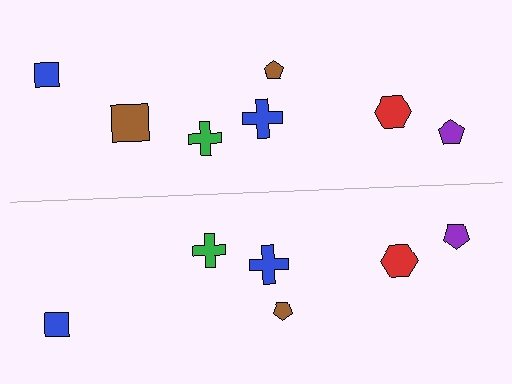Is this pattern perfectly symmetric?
No, the pattern is not perfectly symmetric. A brown square is missing from the bottom side.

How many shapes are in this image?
There are 13 shapes in this image.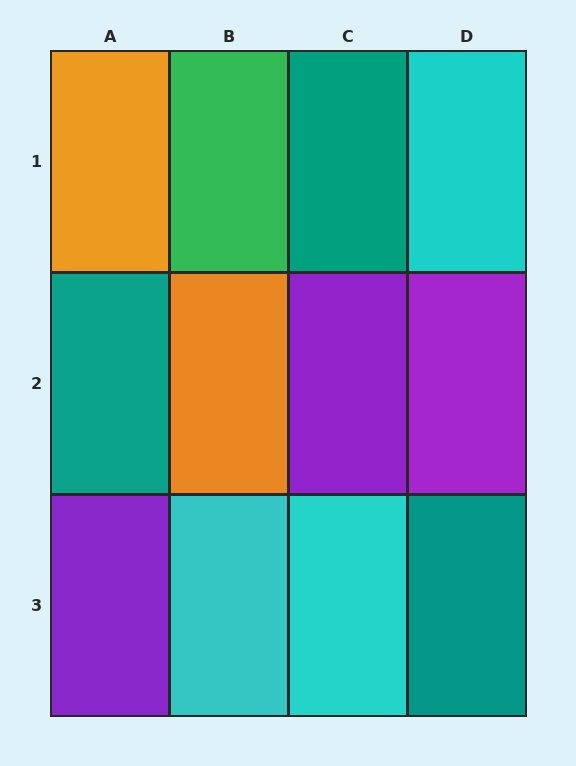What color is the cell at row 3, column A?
Purple.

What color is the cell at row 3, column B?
Cyan.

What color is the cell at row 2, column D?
Purple.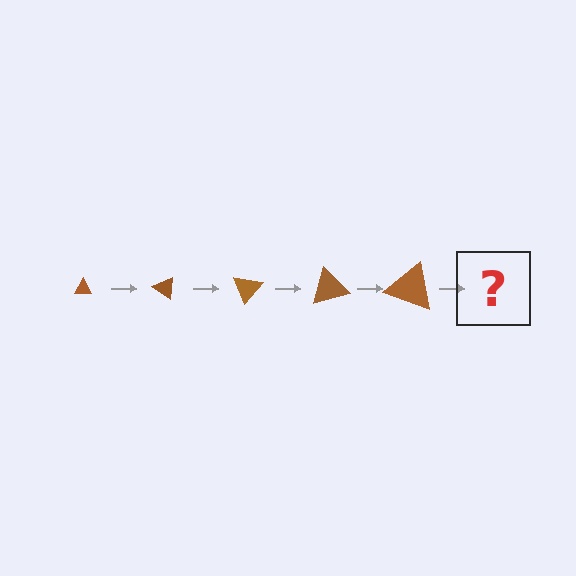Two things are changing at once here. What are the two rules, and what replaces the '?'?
The two rules are that the triangle grows larger each step and it rotates 35 degrees each step. The '?' should be a triangle, larger than the previous one and rotated 175 degrees from the start.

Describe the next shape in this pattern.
It should be a triangle, larger than the previous one and rotated 175 degrees from the start.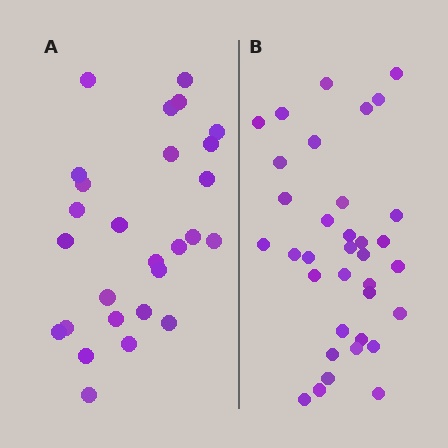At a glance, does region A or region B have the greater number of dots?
Region B (the right region) has more dots.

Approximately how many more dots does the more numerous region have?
Region B has roughly 8 or so more dots than region A.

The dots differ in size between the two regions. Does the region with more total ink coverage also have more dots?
No. Region A has more total ink coverage because its dots are larger, but region B actually contains more individual dots. Total area can be misleading — the number of items is what matters here.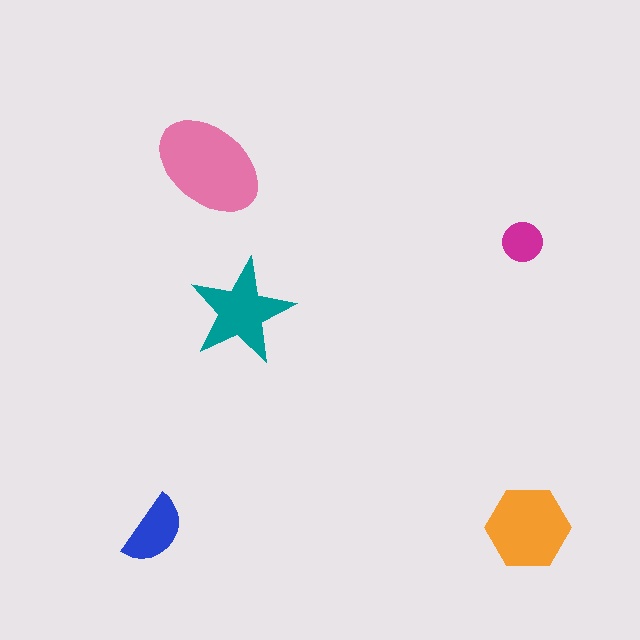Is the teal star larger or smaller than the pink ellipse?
Smaller.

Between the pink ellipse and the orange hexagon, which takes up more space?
The pink ellipse.